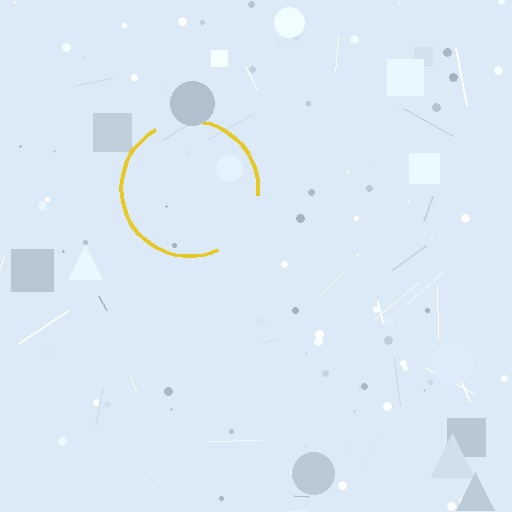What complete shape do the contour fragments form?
The contour fragments form a circle.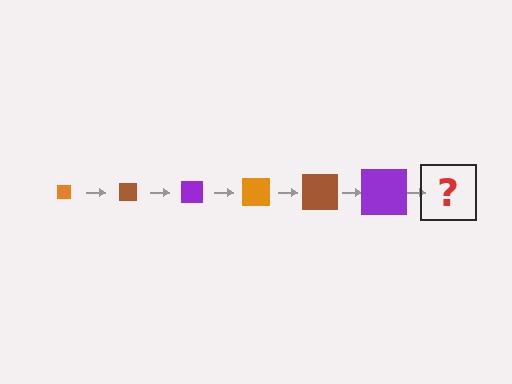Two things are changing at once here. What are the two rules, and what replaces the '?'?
The two rules are that the square grows larger each step and the color cycles through orange, brown, and purple. The '?' should be an orange square, larger than the previous one.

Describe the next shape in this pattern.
It should be an orange square, larger than the previous one.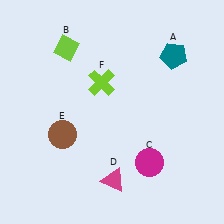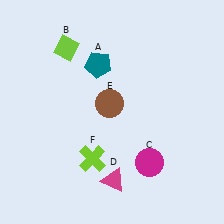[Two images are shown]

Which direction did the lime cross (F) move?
The lime cross (F) moved down.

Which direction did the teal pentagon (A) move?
The teal pentagon (A) moved left.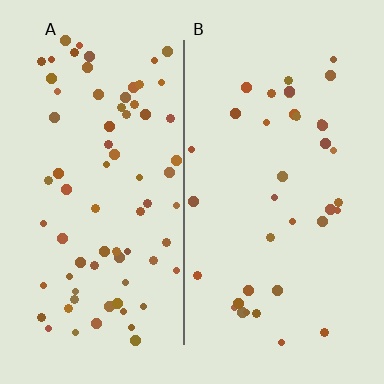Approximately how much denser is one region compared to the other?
Approximately 2.0× — region A over region B.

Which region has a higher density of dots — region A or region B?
A (the left).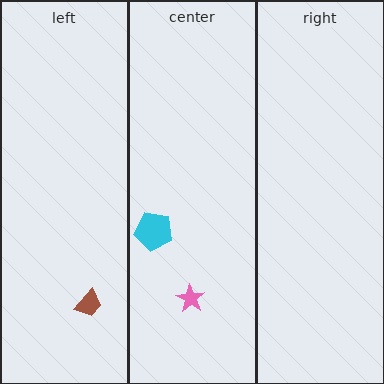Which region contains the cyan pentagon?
The center region.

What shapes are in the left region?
The brown trapezoid.